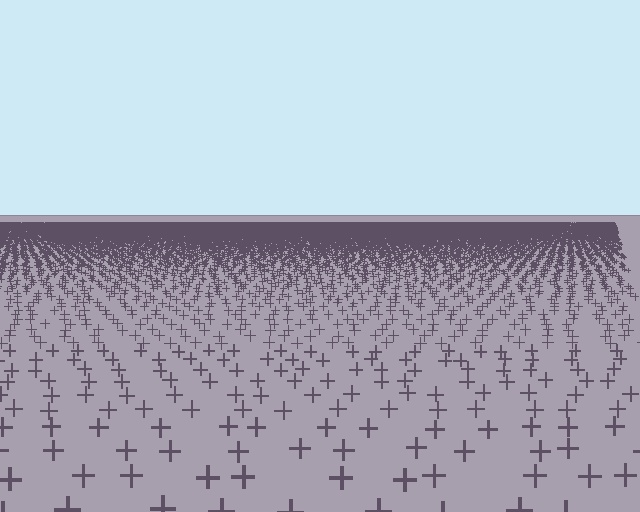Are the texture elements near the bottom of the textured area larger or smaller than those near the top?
Larger. Near the bottom, elements are closer to the viewer and appear at a bigger on-screen size.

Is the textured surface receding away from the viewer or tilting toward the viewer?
The surface is receding away from the viewer. Texture elements get smaller and denser toward the top.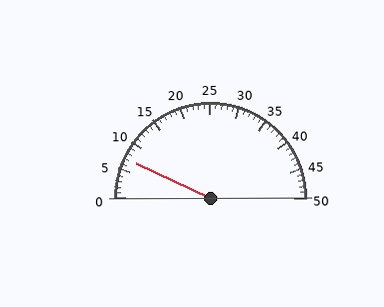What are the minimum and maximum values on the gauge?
The gauge ranges from 0 to 50.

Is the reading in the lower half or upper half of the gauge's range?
The reading is in the lower half of the range (0 to 50).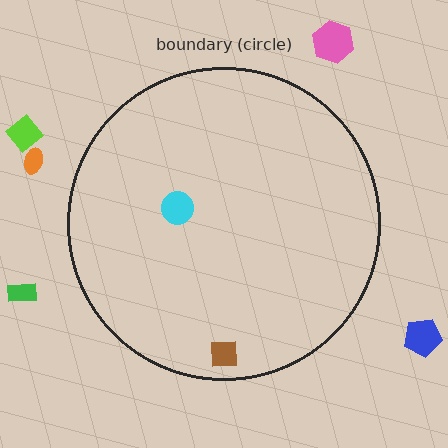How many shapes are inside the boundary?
2 inside, 5 outside.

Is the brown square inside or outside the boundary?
Inside.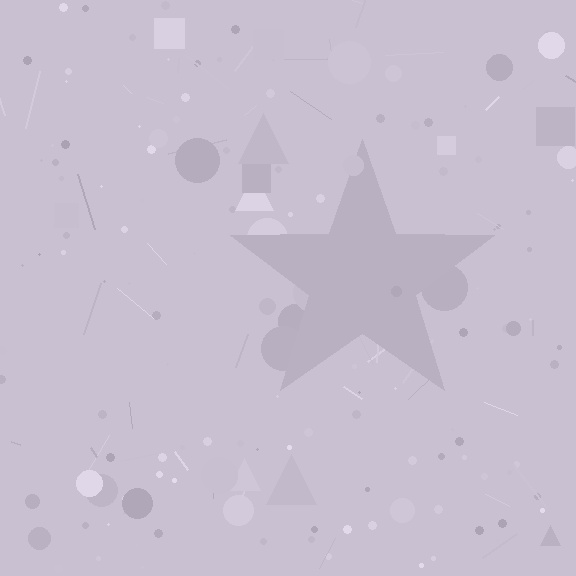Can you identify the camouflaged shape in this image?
The camouflaged shape is a star.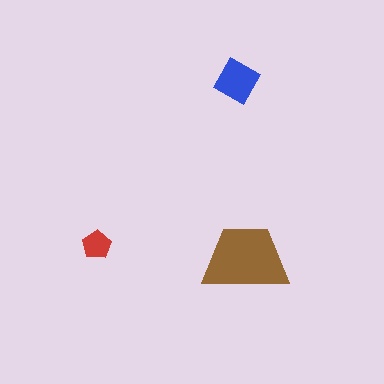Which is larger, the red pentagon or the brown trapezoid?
The brown trapezoid.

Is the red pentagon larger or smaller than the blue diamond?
Smaller.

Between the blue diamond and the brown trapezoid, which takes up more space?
The brown trapezoid.